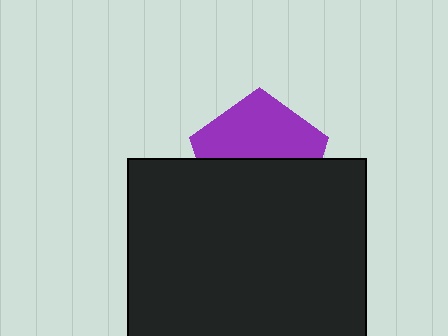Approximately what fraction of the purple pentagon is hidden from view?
Roughly 52% of the purple pentagon is hidden behind the black rectangle.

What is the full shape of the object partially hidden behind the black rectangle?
The partially hidden object is a purple pentagon.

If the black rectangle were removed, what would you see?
You would see the complete purple pentagon.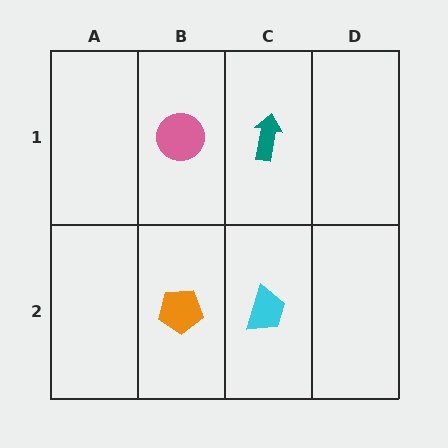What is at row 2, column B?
An orange pentagon.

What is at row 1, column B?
A pink circle.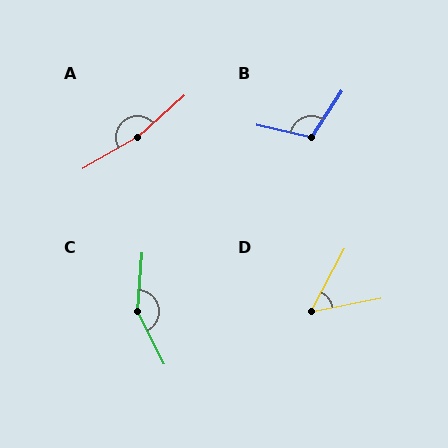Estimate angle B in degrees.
Approximately 110 degrees.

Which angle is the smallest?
D, at approximately 51 degrees.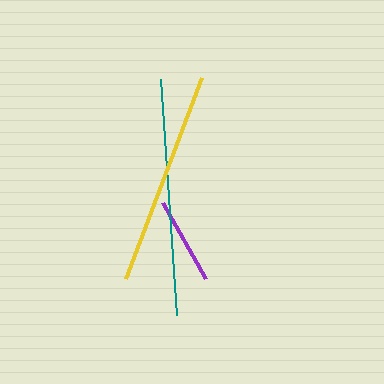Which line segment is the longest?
The teal line is the longest at approximately 236 pixels.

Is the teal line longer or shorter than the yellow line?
The teal line is longer than the yellow line.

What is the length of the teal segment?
The teal segment is approximately 236 pixels long.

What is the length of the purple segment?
The purple segment is approximately 87 pixels long.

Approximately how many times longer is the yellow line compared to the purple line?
The yellow line is approximately 2.5 times the length of the purple line.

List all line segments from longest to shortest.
From longest to shortest: teal, yellow, purple.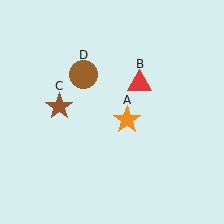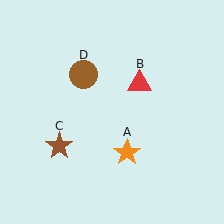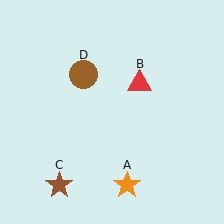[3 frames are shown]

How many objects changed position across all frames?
2 objects changed position: orange star (object A), brown star (object C).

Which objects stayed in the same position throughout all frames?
Red triangle (object B) and brown circle (object D) remained stationary.